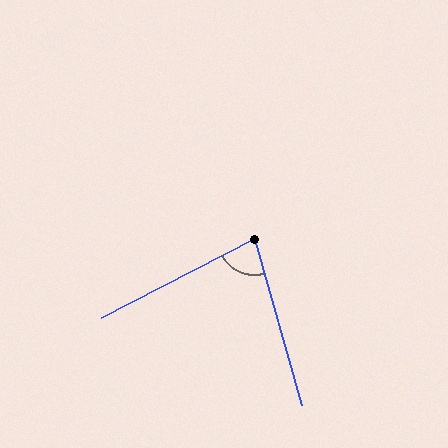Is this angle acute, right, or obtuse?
It is acute.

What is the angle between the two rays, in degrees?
Approximately 78 degrees.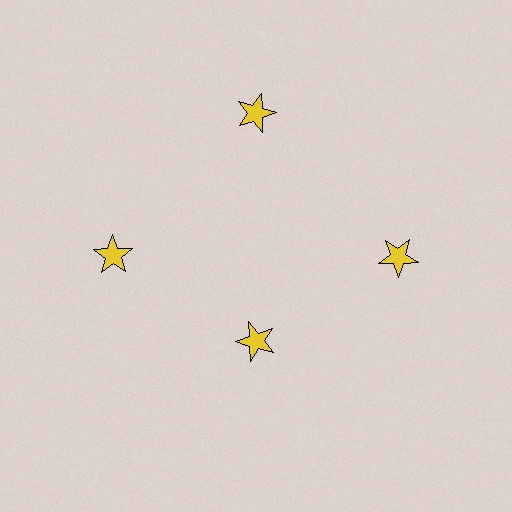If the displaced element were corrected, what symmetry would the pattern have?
It would have 4-fold rotational symmetry — the pattern would map onto itself every 90 degrees.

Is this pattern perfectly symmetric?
No. The 4 yellow stars are arranged in a ring, but one element near the 6 o'clock position is pulled inward toward the center, breaking the 4-fold rotational symmetry.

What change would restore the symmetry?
The symmetry would be restored by moving it outward, back onto the ring so that all 4 stars sit at equal angles and equal distance from the center.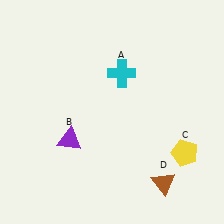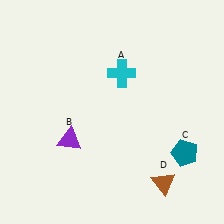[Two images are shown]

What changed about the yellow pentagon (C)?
In Image 1, C is yellow. In Image 2, it changed to teal.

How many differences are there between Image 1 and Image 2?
There is 1 difference between the two images.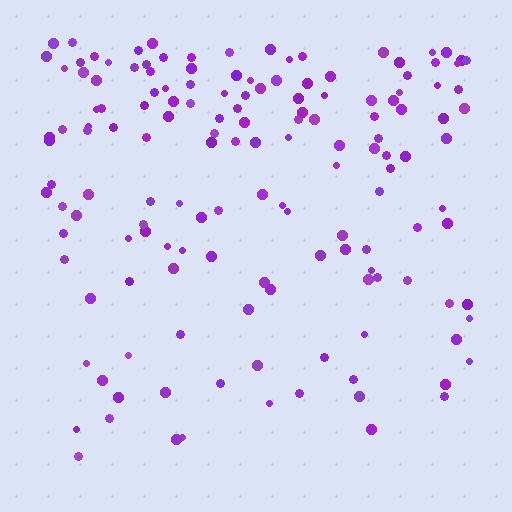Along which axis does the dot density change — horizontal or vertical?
Vertical.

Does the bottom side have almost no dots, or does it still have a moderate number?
Still a moderate number, just noticeably fewer than the top.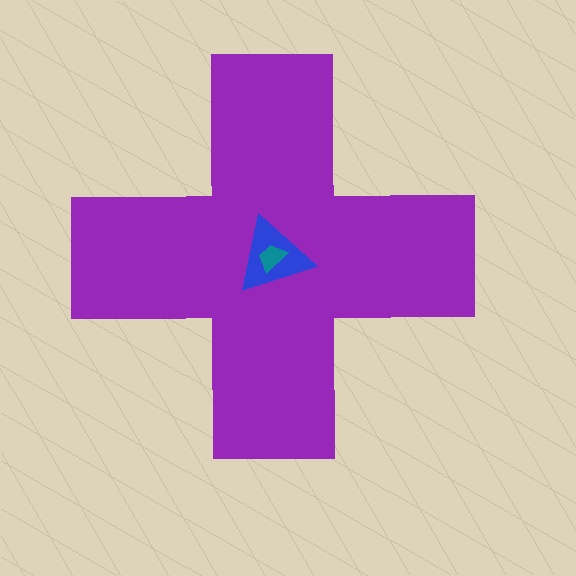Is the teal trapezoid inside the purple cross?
Yes.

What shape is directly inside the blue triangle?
The teal trapezoid.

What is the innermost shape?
The teal trapezoid.